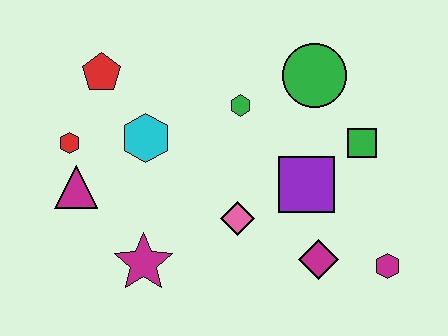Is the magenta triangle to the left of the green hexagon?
Yes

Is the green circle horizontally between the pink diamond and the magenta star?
No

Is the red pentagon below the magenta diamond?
No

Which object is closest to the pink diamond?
The purple square is closest to the pink diamond.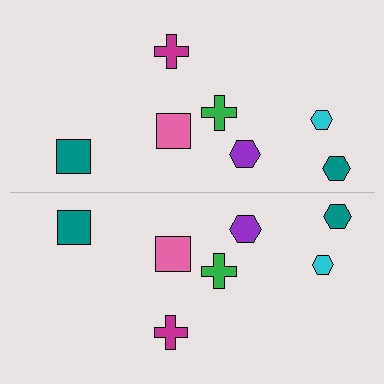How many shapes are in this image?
There are 14 shapes in this image.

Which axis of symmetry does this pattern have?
The pattern has a horizontal axis of symmetry running through the center of the image.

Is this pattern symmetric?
Yes, this pattern has bilateral (reflection) symmetry.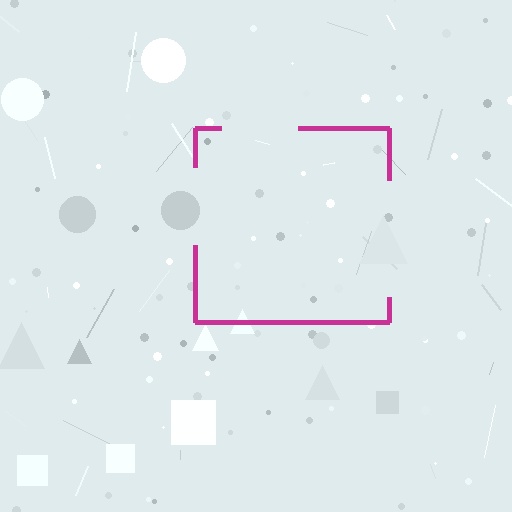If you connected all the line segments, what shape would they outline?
They would outline a square.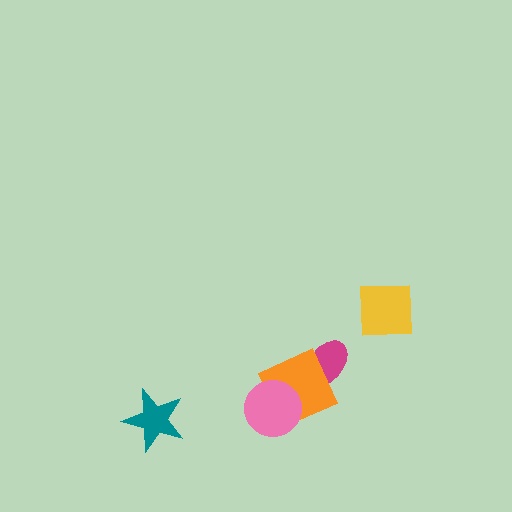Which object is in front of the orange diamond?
The pink circle is in front of the orange diamond.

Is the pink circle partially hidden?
No, no other shape covers it.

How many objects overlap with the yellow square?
0 objects overlap with the yellow square.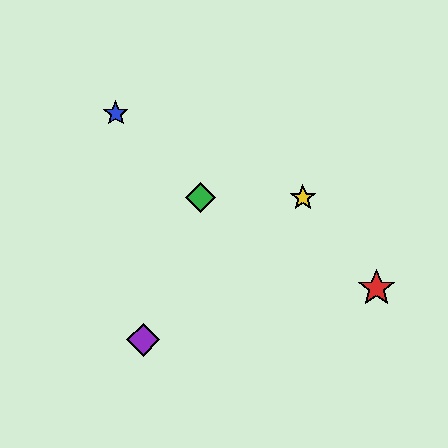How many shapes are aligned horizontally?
2 shapes (the green diamond, the yellow star) are aligned horizontally.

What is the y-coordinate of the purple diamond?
The purple diamond is at y≈340.